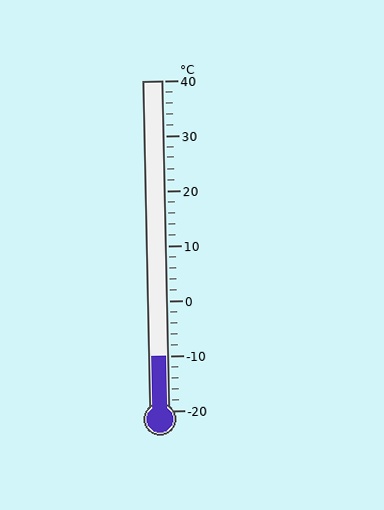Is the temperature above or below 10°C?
The temperature is below 10°C.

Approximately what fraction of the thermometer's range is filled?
The thermometer is filled to approximately 15% of its range.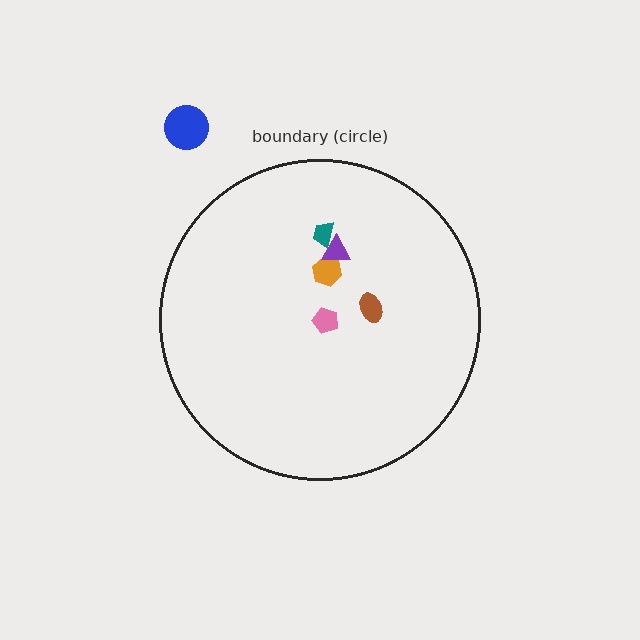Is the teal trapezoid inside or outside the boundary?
Inside.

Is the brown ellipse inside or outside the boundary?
Inside.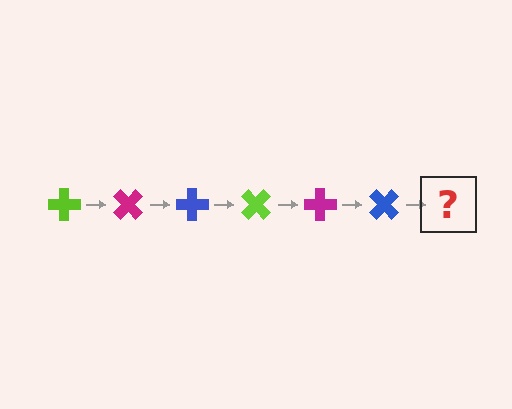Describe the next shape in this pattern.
It should be a lime cross, rotated 270 degrees from the start.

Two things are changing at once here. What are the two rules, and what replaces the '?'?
The two rules are that it rotates 45 degrees each step and the color cycles through lime, magenta, and blue. The '?' should be a lime cross, rotated 270 degrees from the start.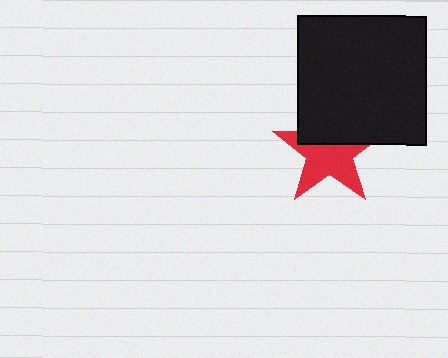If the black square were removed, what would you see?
You would see the complete red star.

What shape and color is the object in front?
The object in front is a black square.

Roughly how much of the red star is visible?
About half of it is visible (roughly 60%).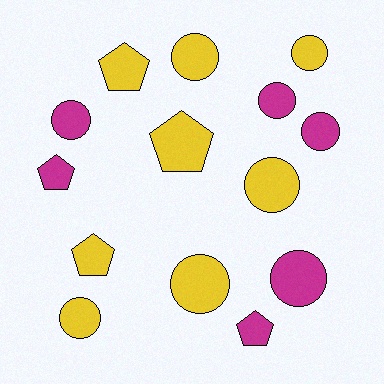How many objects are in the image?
There are 14 objects.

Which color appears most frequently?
Yellow, with 8 objects.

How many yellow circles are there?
There are 5 yellow circles.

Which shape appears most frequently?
Circle, with 9 objects.